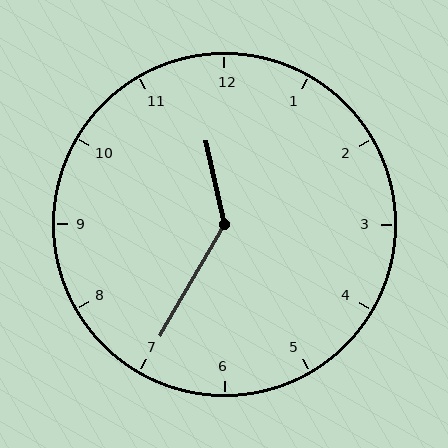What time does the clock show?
11:35.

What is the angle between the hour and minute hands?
Approximately 138 degrees.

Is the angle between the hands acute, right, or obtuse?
It is obtuse.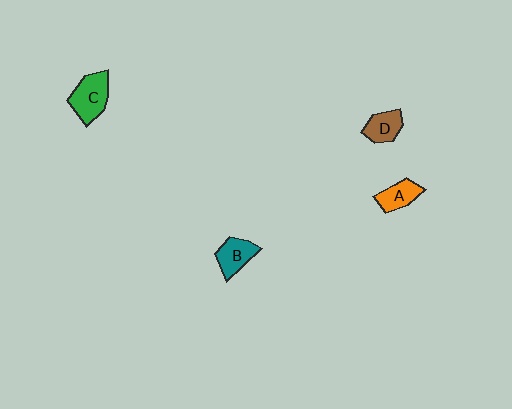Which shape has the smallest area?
Shape A (orange).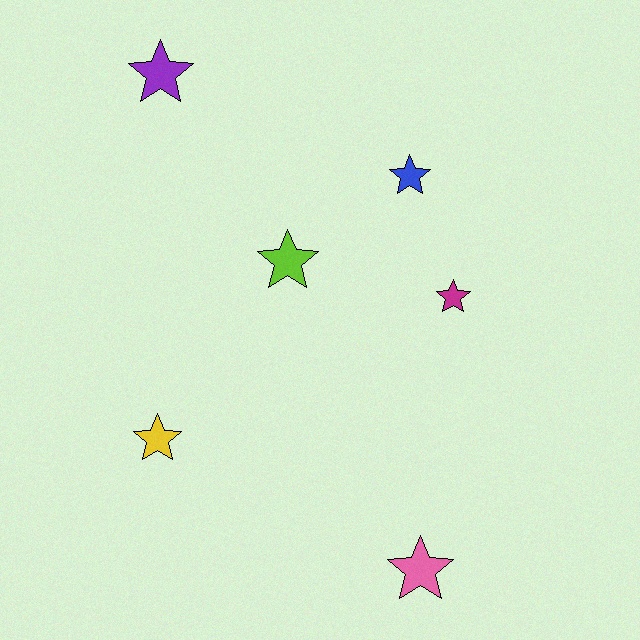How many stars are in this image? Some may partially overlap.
There are 6 stars.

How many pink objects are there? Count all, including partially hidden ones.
There is 1 pink object.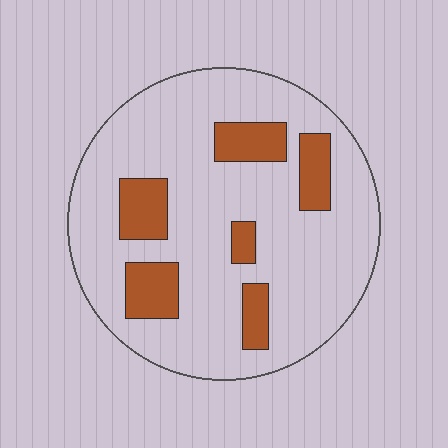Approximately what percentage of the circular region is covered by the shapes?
Approximately 20%.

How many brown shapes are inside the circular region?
6.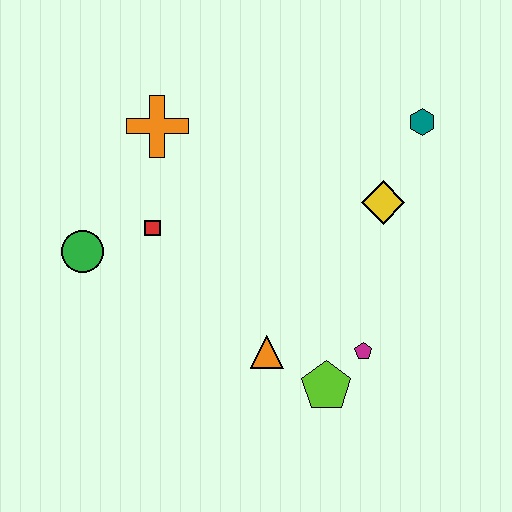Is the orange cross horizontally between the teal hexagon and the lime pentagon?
No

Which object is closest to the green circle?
The red square is closest to the green circle.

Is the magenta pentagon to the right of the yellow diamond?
No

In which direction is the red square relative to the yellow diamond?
The red square is to the left of the yellow diamond.